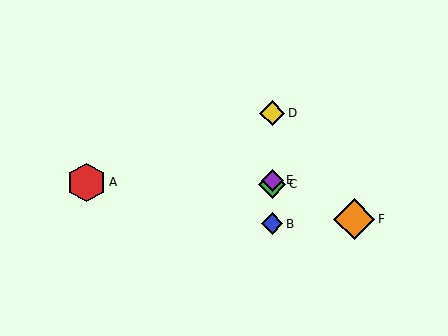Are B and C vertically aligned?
Yes, both are at x≈272.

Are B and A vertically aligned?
No, B is at x≈272 and A is at x≈87.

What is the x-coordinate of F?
Object F is at x≈354.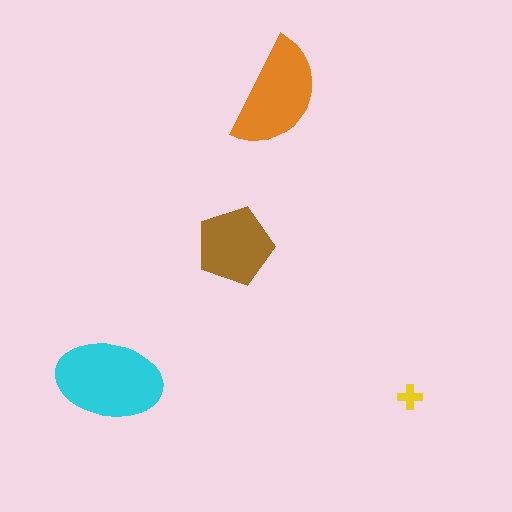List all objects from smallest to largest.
The yellow cross, the brown pentagon, the orange semicircle, the cyan ellipse.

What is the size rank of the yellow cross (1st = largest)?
4th.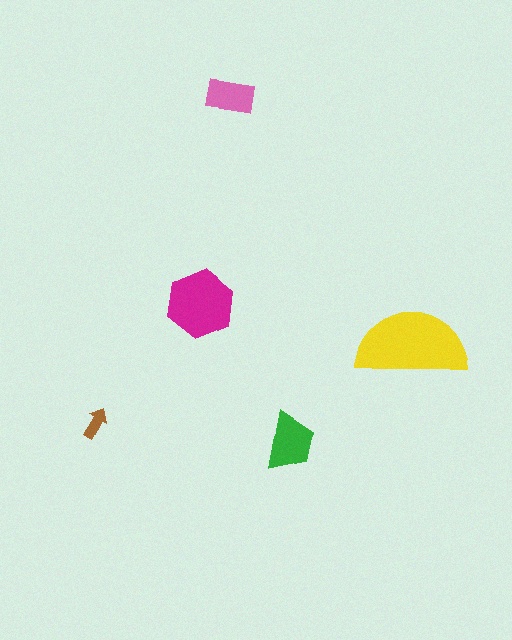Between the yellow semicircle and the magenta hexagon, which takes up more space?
The yellow semicircle.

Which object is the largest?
The yellow semicircle.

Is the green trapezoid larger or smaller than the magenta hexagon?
Smaller.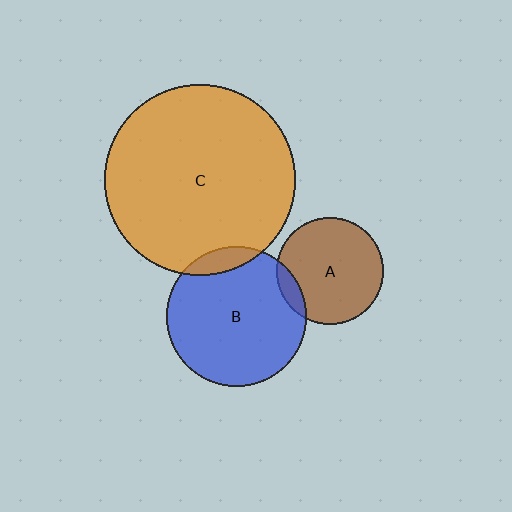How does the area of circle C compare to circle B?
Approximately 1.9 times.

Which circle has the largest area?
Circle C (orange).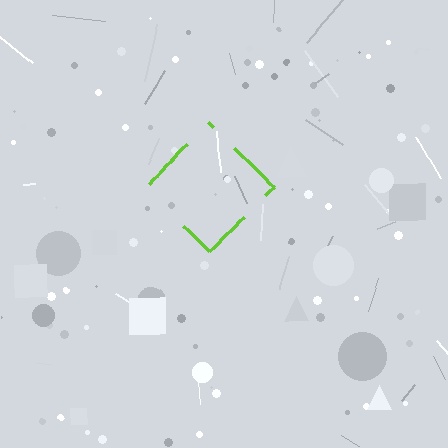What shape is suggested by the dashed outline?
The dashed outline suggests a diamond.